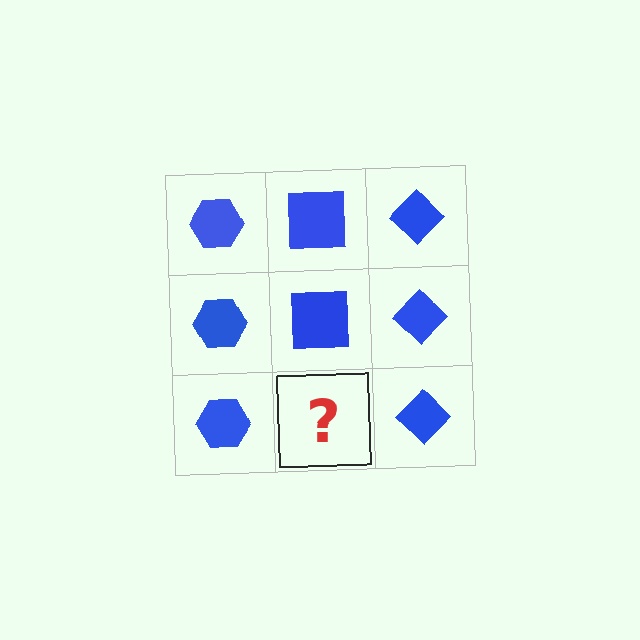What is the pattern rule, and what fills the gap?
The rule is that each column has a consistent shape. The gap should be filled with a blue square.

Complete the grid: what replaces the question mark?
The question mark should be replaced with a blue square.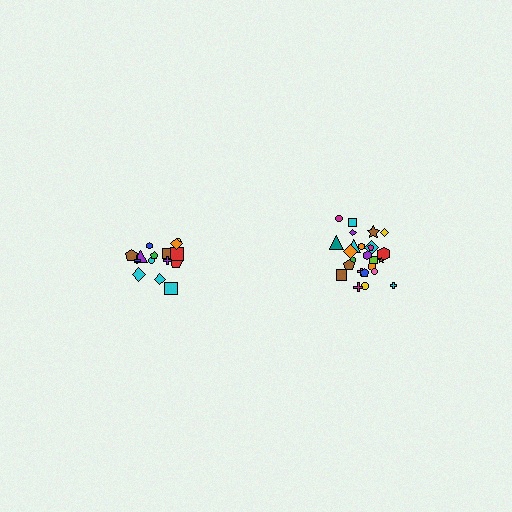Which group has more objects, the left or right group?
The right group.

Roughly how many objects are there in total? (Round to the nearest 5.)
Roughly 40 objects in total.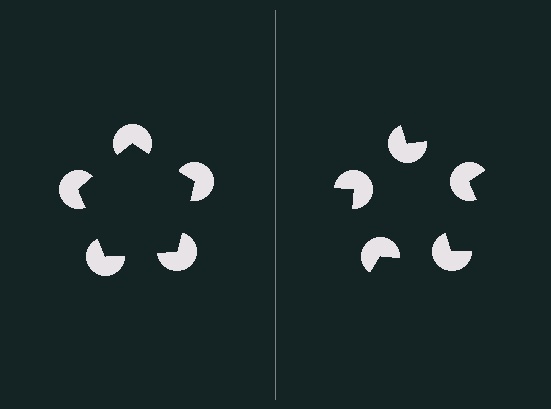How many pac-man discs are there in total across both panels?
10 — 5 on each side.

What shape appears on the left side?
An illusory pentagon.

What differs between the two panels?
The pac-man discs are positioned identically on both sides; only the wedge orientations differ. On the left they align to a pentagon; on the right they are misaligned.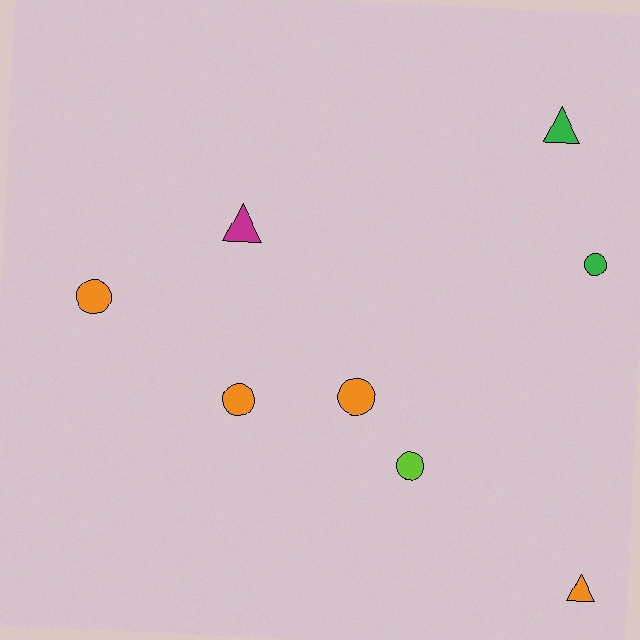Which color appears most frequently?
Orange, with 4 objects.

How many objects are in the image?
There are 8 objects.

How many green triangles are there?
There is 1 green triangle.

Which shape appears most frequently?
Circle, with 5 objects.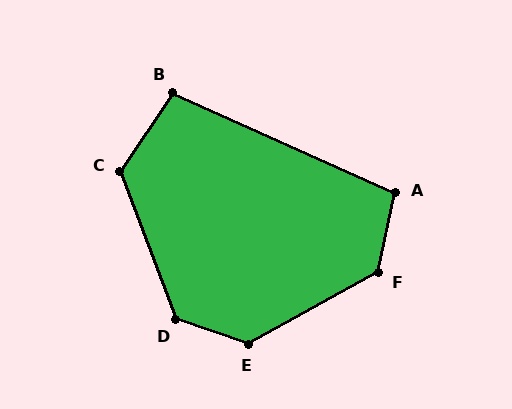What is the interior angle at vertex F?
Approximately 131 degrees (obtuse).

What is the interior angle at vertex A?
Approximately 102 degrees (obtuse).